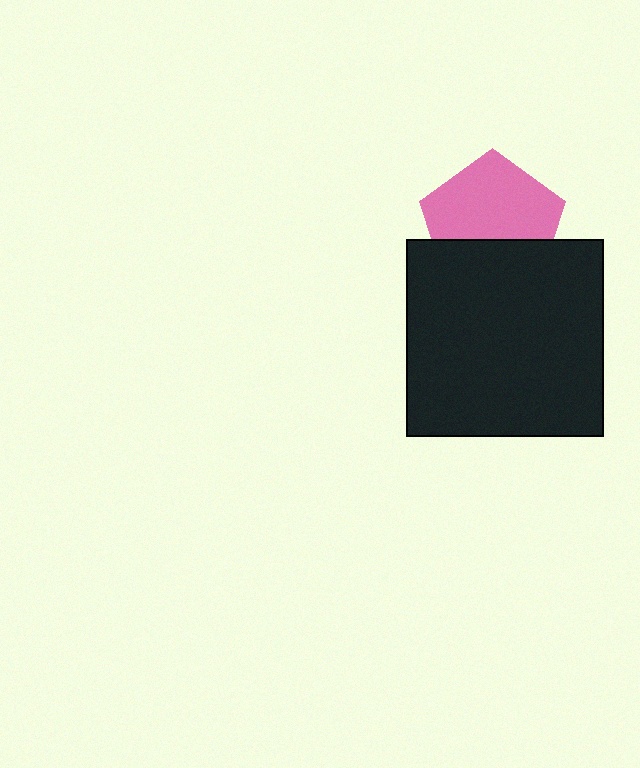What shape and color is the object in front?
The object in front is a black square.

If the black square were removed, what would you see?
You would see the complete pink pentagon.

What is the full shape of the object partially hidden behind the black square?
The partially hidden object is a pink pentagon.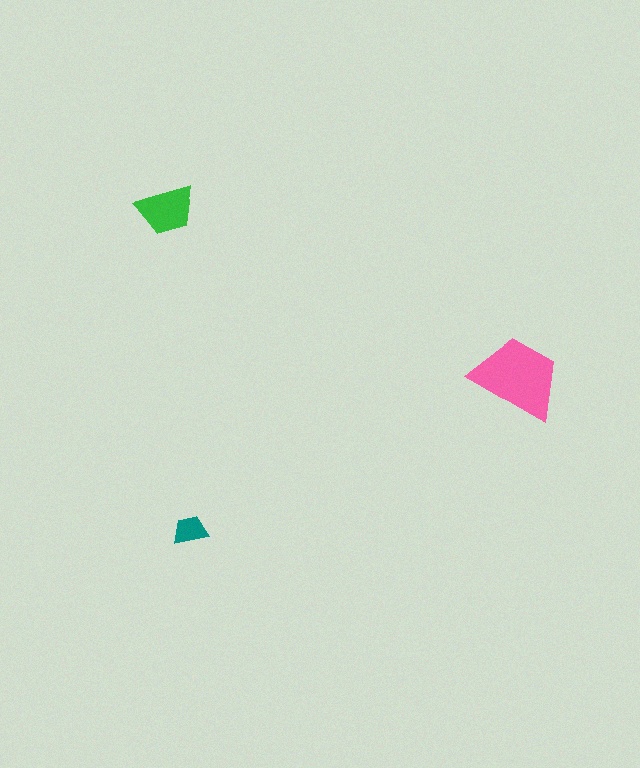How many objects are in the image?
There are 3 objects in the image.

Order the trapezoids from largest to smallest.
the pink one, the green one, the teal one.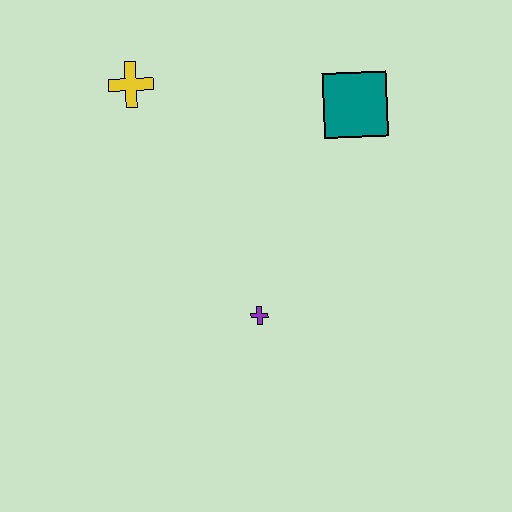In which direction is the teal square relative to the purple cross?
The teal square is above the purple cross.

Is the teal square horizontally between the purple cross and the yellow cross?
No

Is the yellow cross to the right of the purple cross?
No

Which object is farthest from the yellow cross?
The purple cross is farthest from the yellow cross.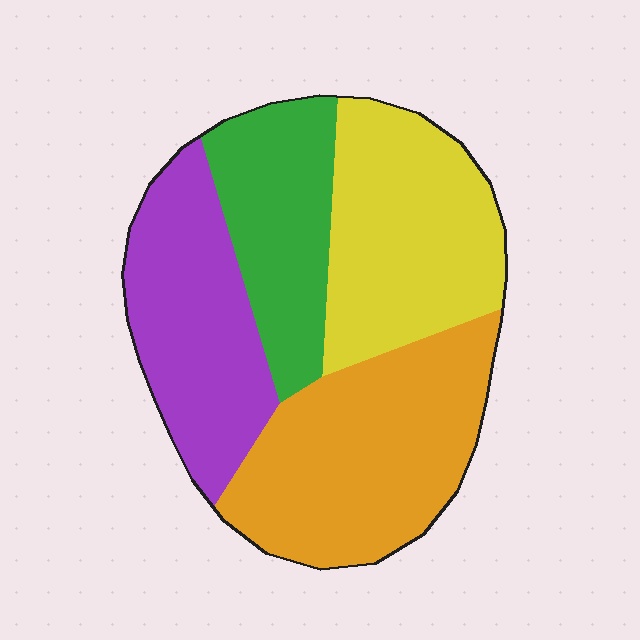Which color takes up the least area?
Green, at roughly 20%.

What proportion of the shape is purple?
Purple takes up between a sixth and a third of the shape.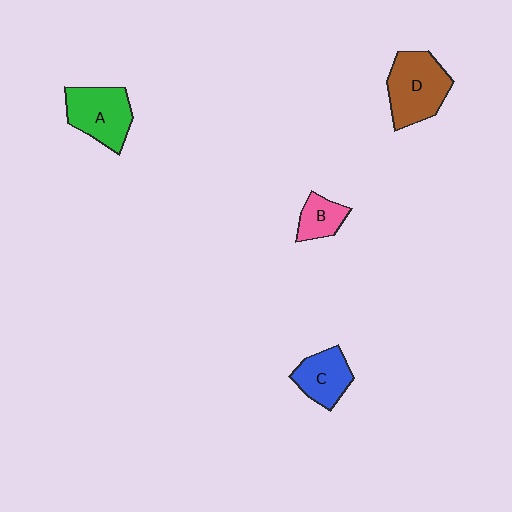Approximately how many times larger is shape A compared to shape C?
Approximately 1.3 times.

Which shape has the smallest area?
Shape B (pink).